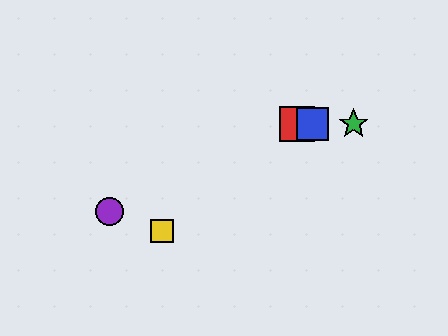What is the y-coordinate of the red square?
The red square is at y≈124.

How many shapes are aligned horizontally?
3 shapes (the red square, the blue square, the green star) are aligned horizontally.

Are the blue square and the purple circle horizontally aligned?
No, the blue square is at y≈124 and the purple circle is at y≈211.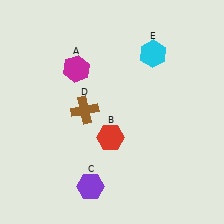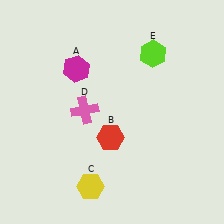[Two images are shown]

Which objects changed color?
C changed from purple to yellow. D changed from brown to pink. E changed from cyan to lime.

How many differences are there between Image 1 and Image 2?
There are 3 differences between the two images.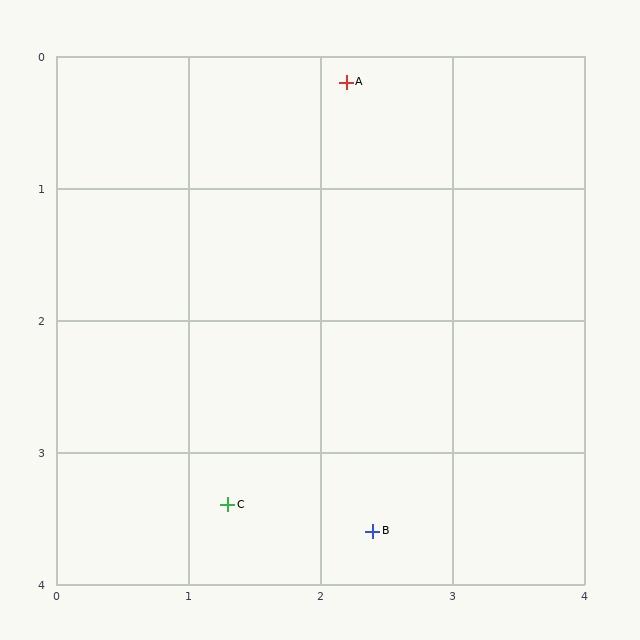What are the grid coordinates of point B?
Point B is at approximately (2.4, 3.6).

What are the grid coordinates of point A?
Point A is at approximately (2.2, 0.2).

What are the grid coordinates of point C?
Point C is at approximately (1.3, 3.4).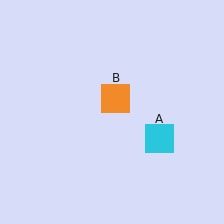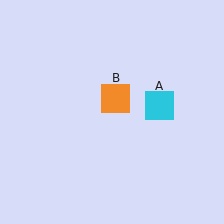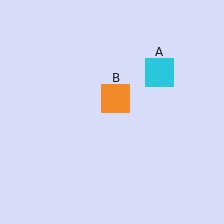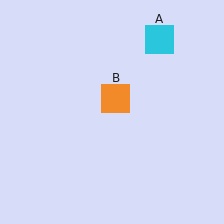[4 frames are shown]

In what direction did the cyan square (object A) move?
The cyan square (object A) moved up.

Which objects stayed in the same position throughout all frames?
Orange square (object B) remained stationary.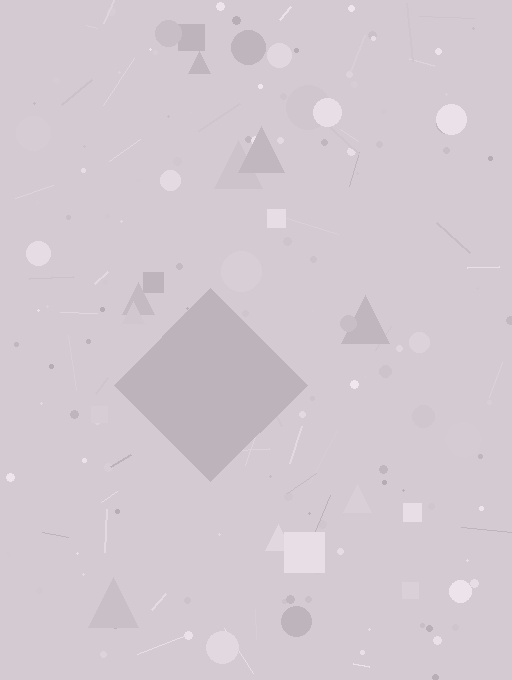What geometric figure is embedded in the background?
A diamond is embedded in the background.